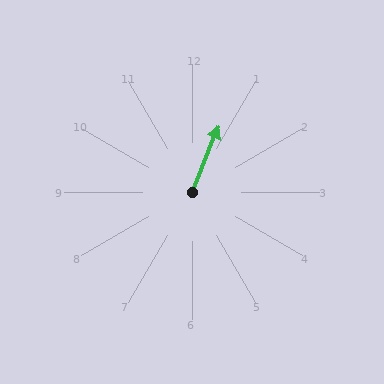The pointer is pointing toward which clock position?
Roughly 1 o'clock.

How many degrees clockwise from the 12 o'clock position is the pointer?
Approximately 22 degrees.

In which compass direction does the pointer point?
North.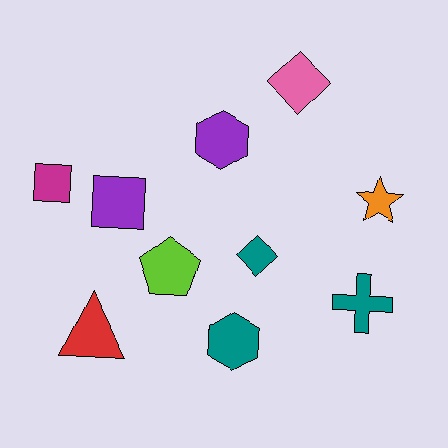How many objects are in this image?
There are 10 objects.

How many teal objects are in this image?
There are 3 teal objects.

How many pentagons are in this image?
There is 1 pentagon.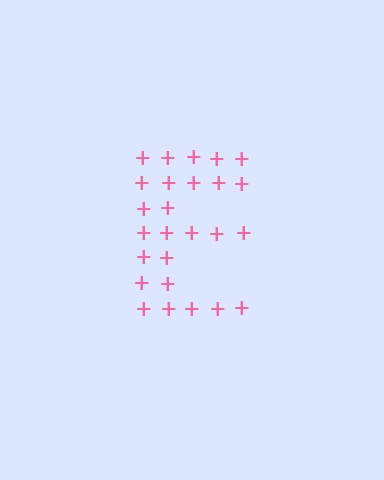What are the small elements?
The small elements are plus signs.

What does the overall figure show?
The overall figure shows the letter E.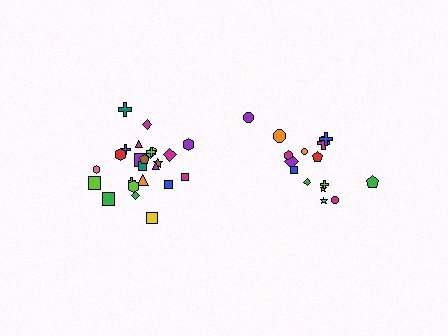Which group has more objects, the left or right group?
The left group.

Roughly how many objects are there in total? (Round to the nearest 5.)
Roughly 40 objects in total.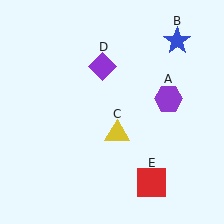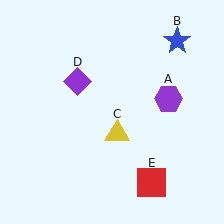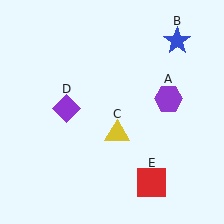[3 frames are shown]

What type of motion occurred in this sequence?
The purple diamond (object D) rotated counterclockwise around the center of the scene.